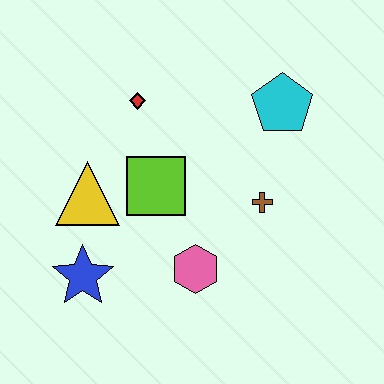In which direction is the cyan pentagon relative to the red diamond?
The cyan pentagon is to the right of the red diamond.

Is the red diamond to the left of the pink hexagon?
Yes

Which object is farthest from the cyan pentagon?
The blue star is farthest from the cyan pentagon.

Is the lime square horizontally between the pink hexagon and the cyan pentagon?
No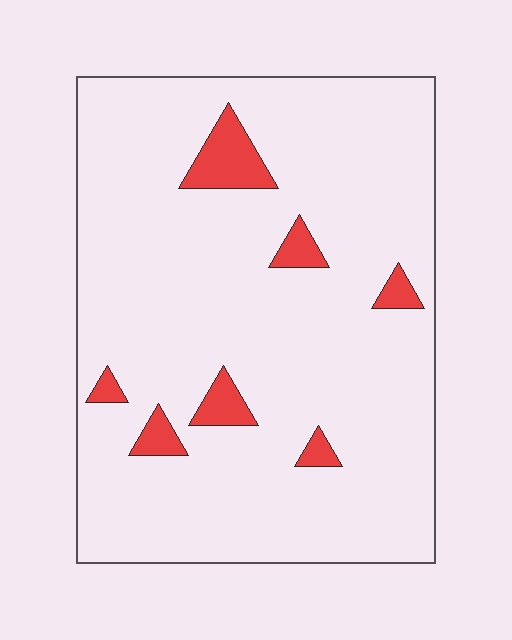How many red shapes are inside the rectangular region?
7.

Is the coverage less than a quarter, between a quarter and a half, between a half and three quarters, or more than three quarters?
Less than a quarter.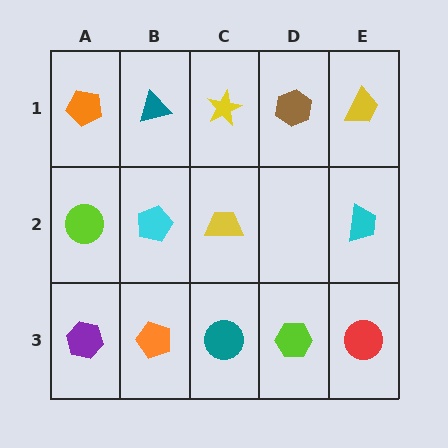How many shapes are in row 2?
4 shapes.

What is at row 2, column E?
A cyan trapezoid.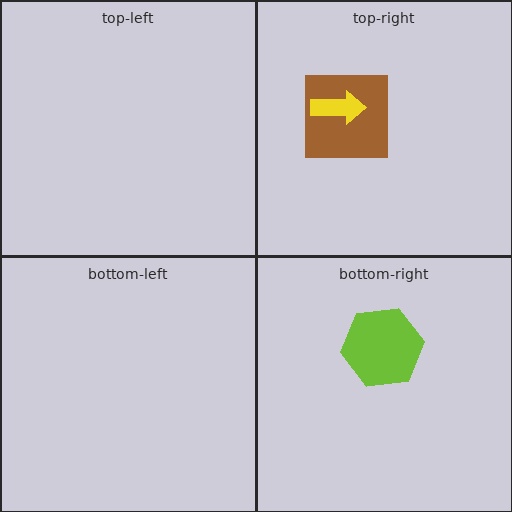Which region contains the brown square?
The top-right region.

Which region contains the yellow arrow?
The top-right region.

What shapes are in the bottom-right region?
The lime hexagon.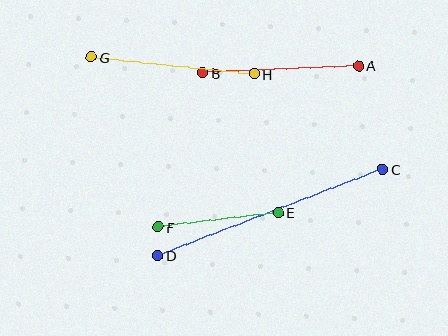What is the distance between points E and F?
The distance is approximately 121 pixels.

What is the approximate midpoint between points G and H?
The midpoint is at approximately (173, 66) pixels.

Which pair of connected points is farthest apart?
Points C and D are farthest apart.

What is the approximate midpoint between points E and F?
The midpoint is at approximately (218, 220) pixels.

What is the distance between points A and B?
The distance is approximately 156 pixels.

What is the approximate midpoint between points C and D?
The midpoint is at approximately (271, 212) pixels.